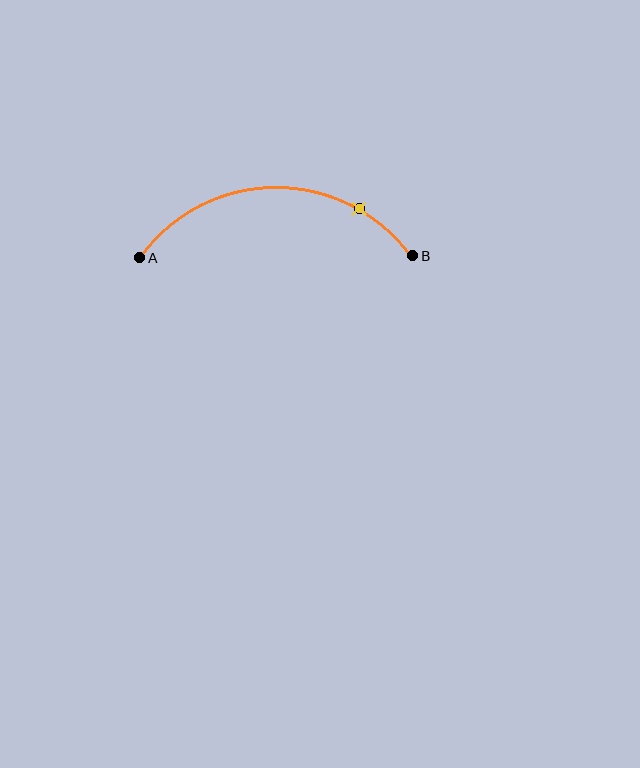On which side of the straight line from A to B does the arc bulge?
The arc bulges above the straight line connecting A and B.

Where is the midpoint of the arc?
The arc midpoint is the point on the curve farthest from the straight line joining A and B. It sits above that line.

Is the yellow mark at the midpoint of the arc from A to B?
No. The yellow mark lies on the arc but is closer to endpoint B. The arc midpoint would be at the point on the curve equidistant along the arc from both A and B.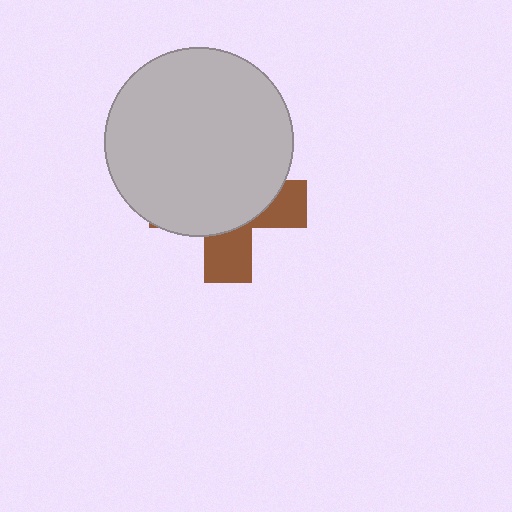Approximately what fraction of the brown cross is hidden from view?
Roughly 66% of the brown cross is hidden behind the light gray circle.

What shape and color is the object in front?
The object in front is a light gray circle.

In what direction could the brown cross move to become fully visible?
The brown cross could move down. That would shift it out from behind the light gray circle entirely.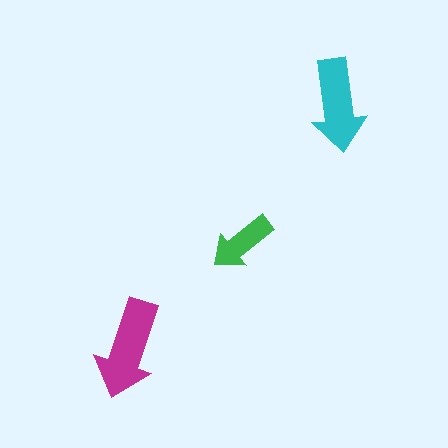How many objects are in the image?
There are 3 objects in the image.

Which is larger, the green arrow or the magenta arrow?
The magenta one.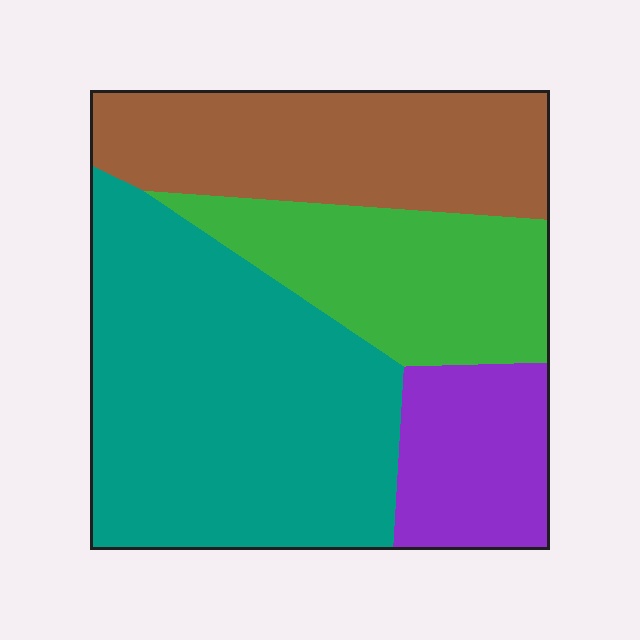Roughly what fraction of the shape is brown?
Brown takes up about one quarter (1/4) of the shape.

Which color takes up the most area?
Teal, at roughly 40%.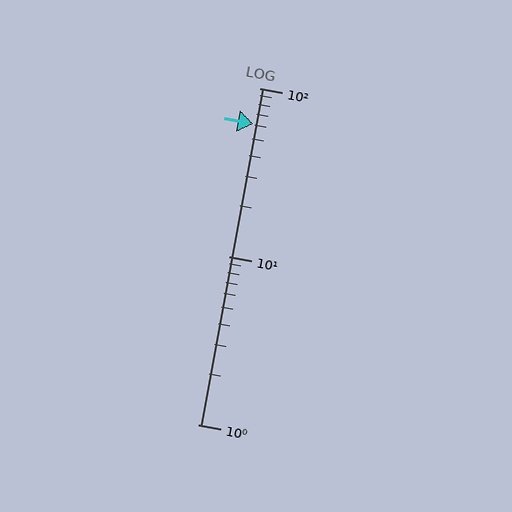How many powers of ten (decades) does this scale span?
The scale spans 2 decades, from 1 to 100.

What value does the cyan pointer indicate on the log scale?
The pointer indicates approximately 61.